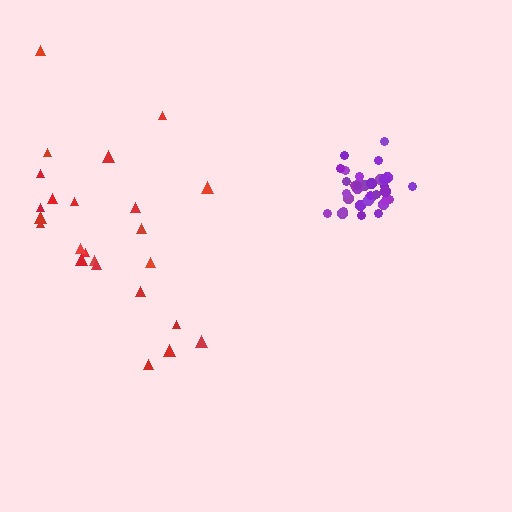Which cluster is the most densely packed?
Purple.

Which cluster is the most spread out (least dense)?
Red.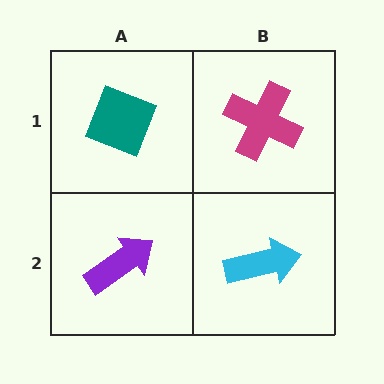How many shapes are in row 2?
2 shapes.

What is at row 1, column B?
A magenta cross.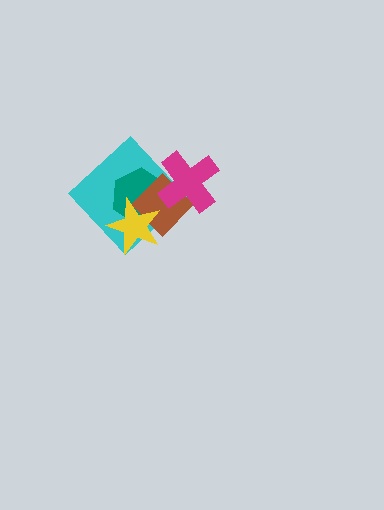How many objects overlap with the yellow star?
3 objects overlap with the yellow star.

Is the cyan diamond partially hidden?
Yes, it is partially covered by another shape.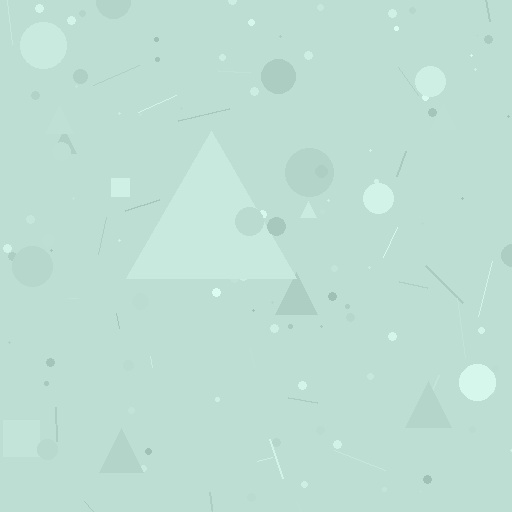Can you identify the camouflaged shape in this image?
The camouflaged shape is a triangle.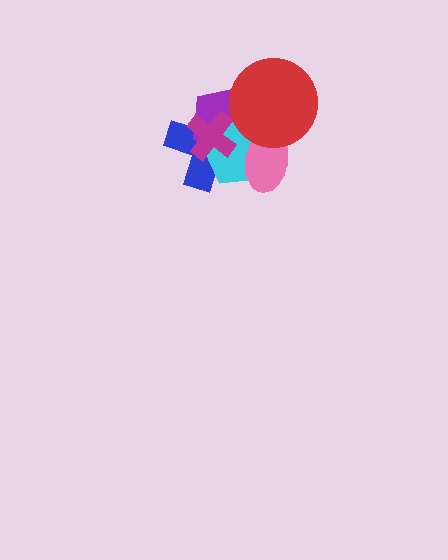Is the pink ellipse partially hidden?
Yes, it is partially covered by another shape.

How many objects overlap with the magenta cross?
3 objects overlap with the magenta cross.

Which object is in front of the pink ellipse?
The red circle is in front of the pink ellipse.